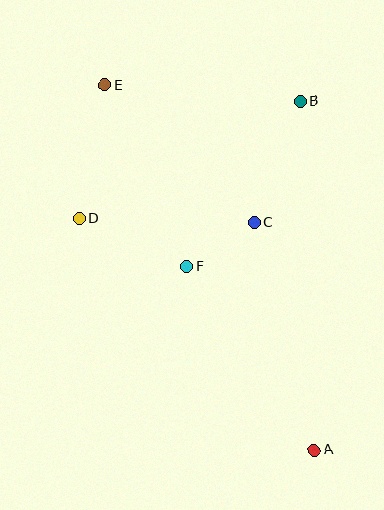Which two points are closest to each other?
Points C and F are closest to each other.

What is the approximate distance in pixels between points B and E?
The distance between B and E is approximately 195 pixels.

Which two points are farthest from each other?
Points A and E are farthest from each other.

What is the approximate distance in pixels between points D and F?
The distance between D and F is approximately 118 pixels.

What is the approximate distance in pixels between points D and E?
The distance between D and E is approximately 136 pixels.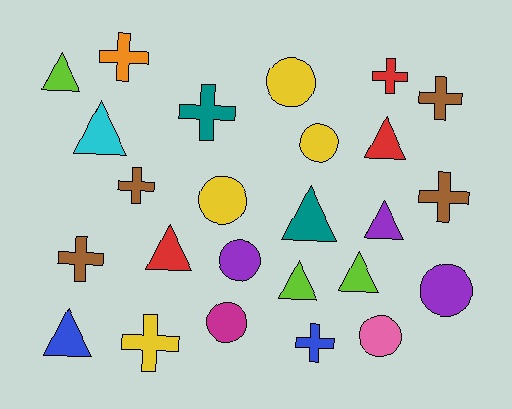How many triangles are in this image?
There are 9 triangles.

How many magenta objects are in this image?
There is 1 magenta object.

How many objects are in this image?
There are 25 objects.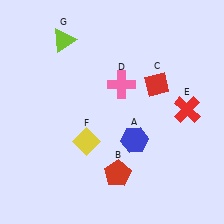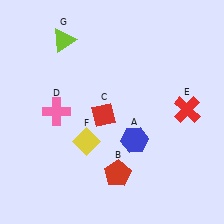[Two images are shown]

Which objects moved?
The objects that moved are: the red diamond (C), the pink cross (D).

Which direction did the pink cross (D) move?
The pink cross (D) moved left.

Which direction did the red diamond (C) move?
The red diamond (C) moved left.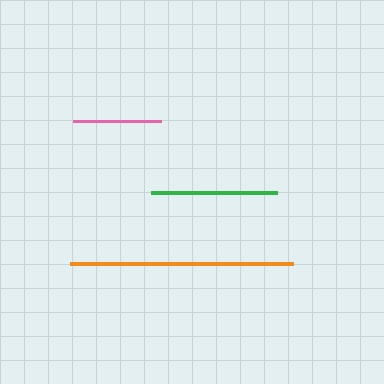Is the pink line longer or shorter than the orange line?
The orange line is longer than the pink line.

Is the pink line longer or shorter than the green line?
The green line is longer than the pink line.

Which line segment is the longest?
The orange line is the longest at approximately 224 pixels.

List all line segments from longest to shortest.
From longest to shortest: orange, green, pink.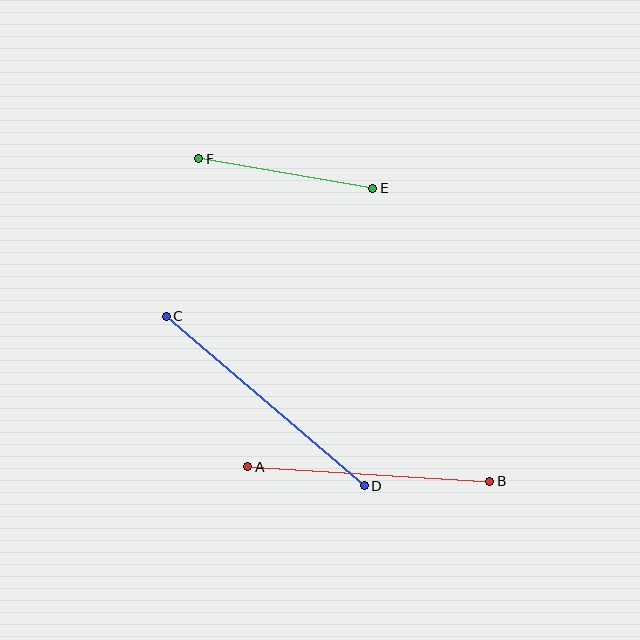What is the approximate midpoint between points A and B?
The midpoint is at approximately (369, 474) pixels.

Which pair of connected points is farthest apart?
Points C and D are farthest apart.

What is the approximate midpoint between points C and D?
The midpoint is at approximately (265, 401) pixels.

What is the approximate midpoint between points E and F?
The midpoint is at approximately (286, 174) pixels.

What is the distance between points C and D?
The distance is approximately 261 pixels.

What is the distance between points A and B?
The distance is approximately 242 pixels.